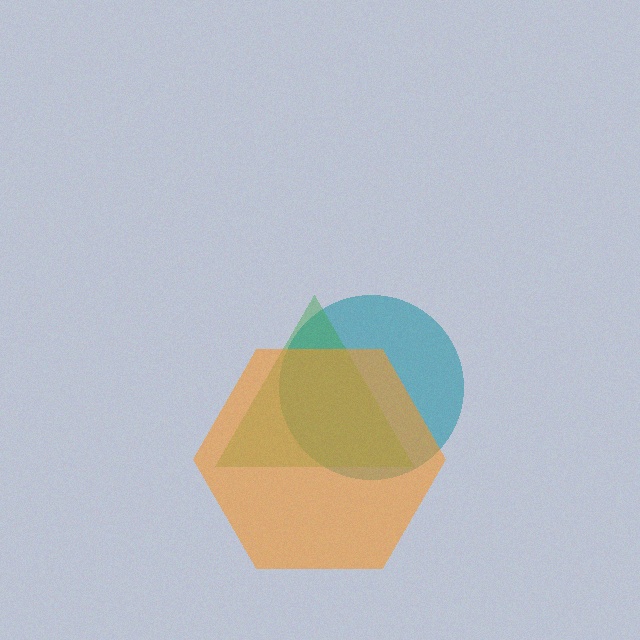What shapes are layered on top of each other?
The layered shapes are: a teal circle, a green triangle, an orange hexagon.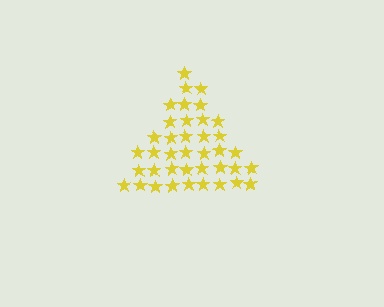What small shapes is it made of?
It is made of small stars.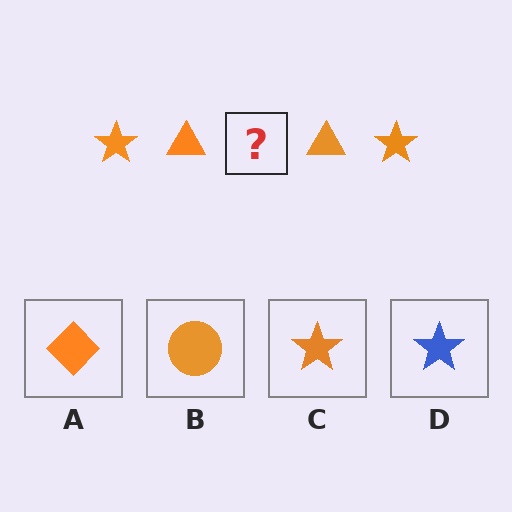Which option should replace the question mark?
Option C.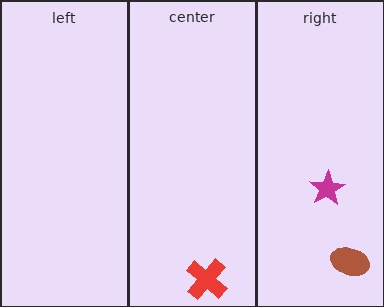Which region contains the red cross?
The center region.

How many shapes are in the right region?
2.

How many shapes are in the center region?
1.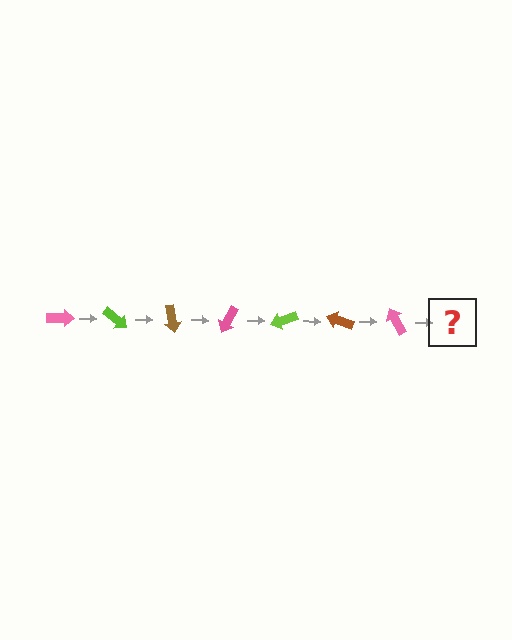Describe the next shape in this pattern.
It should be a lime arrow, rotated 280 degrees from the start.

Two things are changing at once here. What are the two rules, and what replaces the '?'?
The two rules are that it rotates 40 degrees each step and the color cycles through pink, lime, and brown. The '?' should be a lime arrow, rotated 280 degrees from the start.